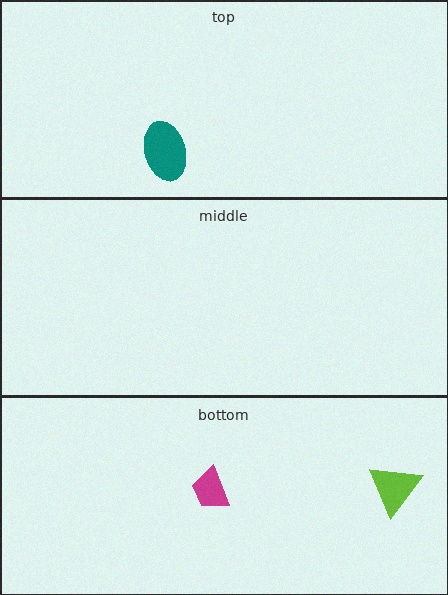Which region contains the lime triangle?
The bottom region.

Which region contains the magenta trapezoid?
The bottom region.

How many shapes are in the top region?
1.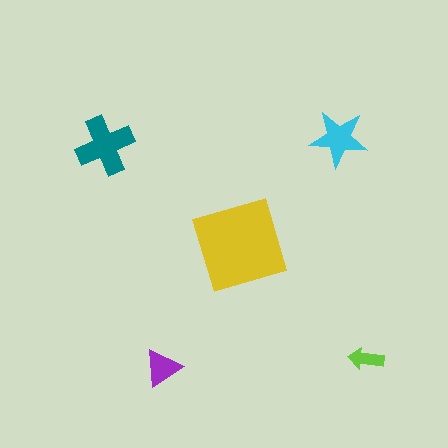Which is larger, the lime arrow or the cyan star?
The cyan star.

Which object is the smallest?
The lime arrow.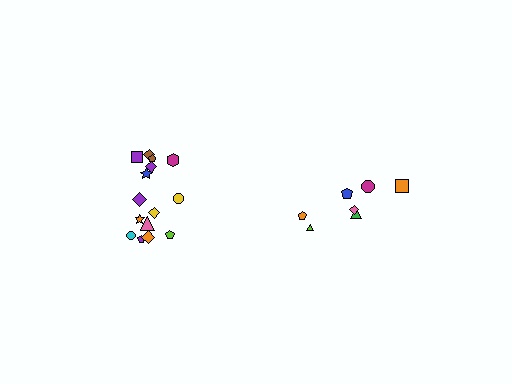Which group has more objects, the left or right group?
The left group.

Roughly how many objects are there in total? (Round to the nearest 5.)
Roughly 20 objects in total.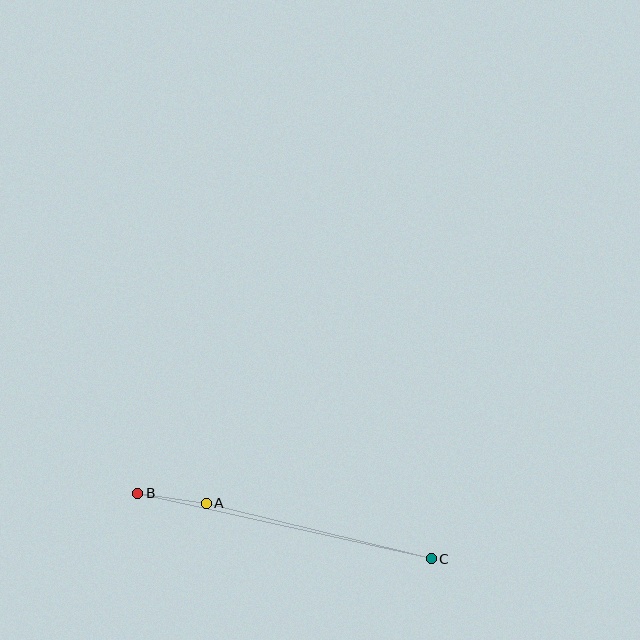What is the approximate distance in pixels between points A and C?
The distance between A and C is approximately 232 pixels.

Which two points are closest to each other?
Points A and B are closest to each other.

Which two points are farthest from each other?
Points B and C are farthest from each other.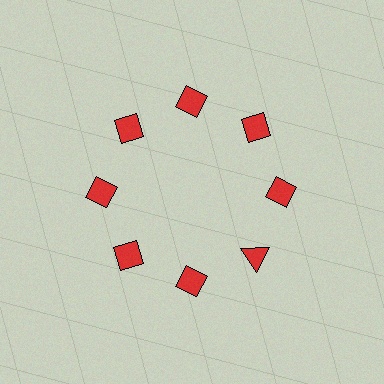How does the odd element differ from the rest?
It has a different shape: triangle instead of diamond.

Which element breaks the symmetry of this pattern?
The red triangle at roughly the 4 o'clock position breaks the symmetry. All other shapes are red diamonds.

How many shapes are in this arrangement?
There are 8 shapes arranged in a ring pattern.